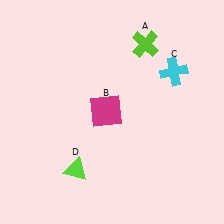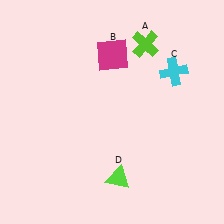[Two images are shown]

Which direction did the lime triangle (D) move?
The lime triangle (D) moved right.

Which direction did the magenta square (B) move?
The magenta square (B) moved up.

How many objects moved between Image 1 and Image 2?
2 objects moved between the two images.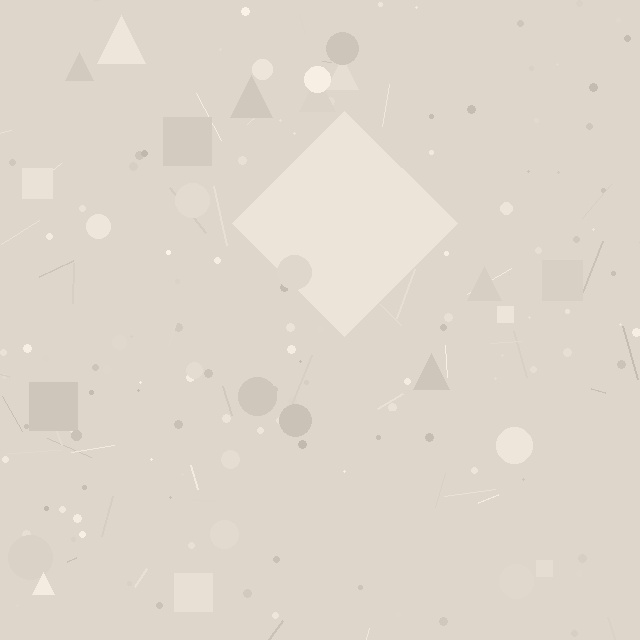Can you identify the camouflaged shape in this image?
The camouflaged shape is a diamond.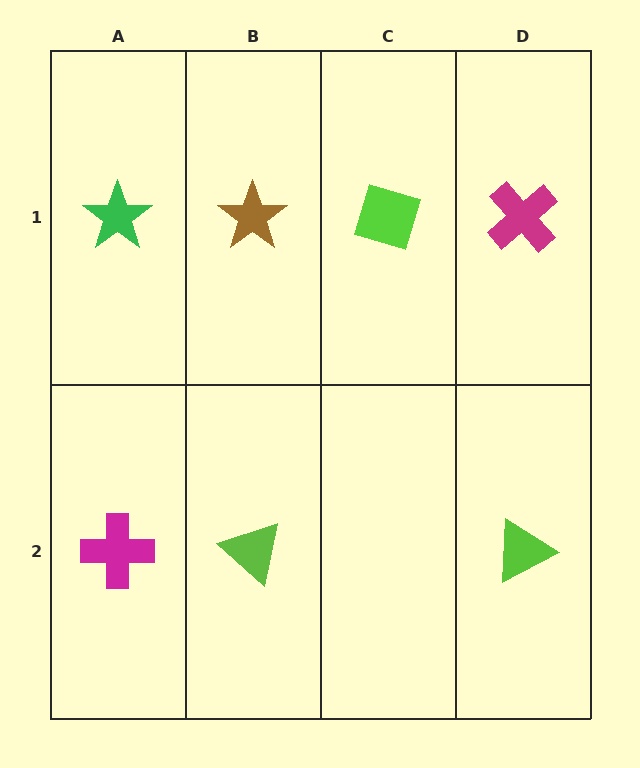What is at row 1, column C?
A lime diamond.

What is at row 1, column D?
A magenta cross.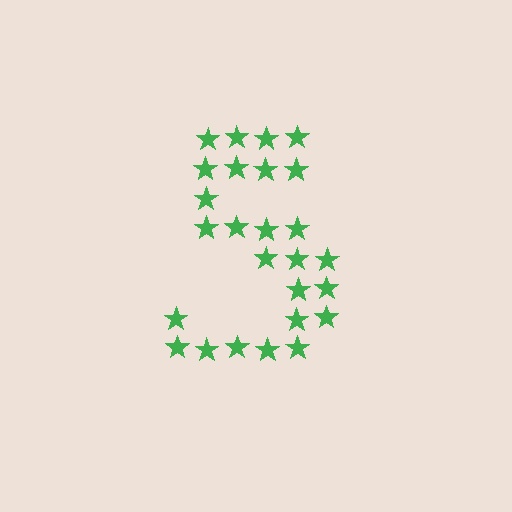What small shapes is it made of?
It is made of small stars.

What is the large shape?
The large shape is the digit 5.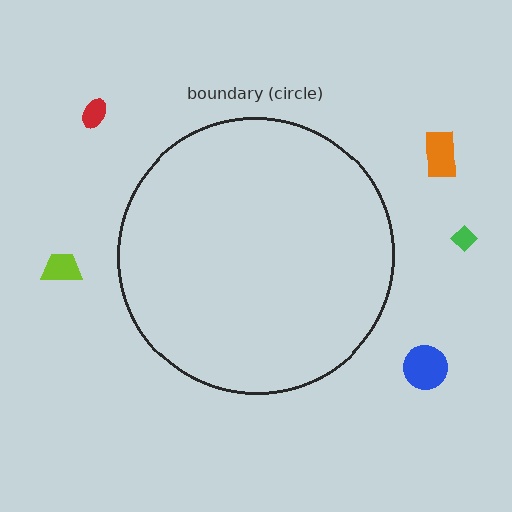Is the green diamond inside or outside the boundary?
Outside.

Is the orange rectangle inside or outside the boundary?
Outside.